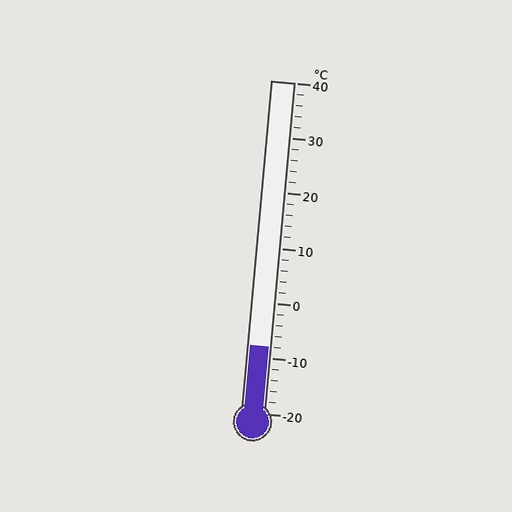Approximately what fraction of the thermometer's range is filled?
The thermometer is filled to approximately 20% of its range.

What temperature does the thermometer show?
The thermometer shows approximately -8°C.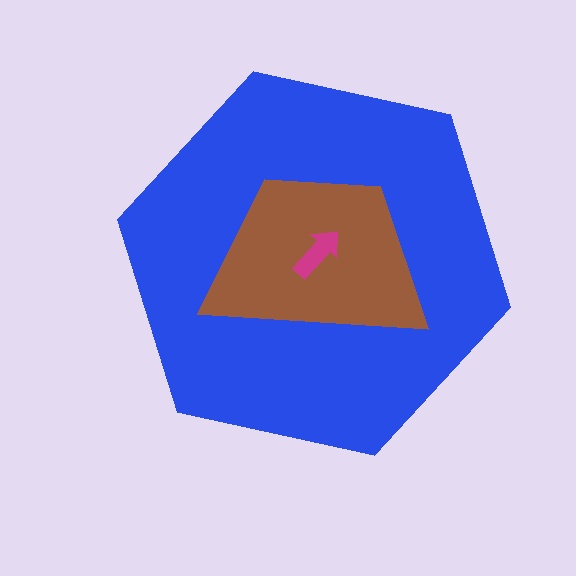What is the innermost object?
The magenta arrow.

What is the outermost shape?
The blue hexagon.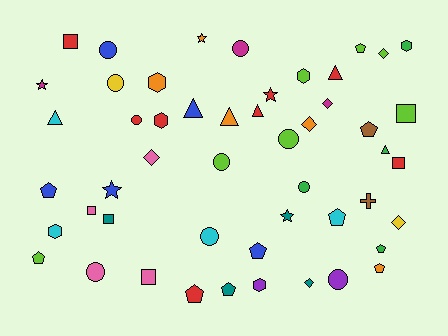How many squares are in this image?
There are 6 squares.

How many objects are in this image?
There are 50 objects.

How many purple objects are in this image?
There are 2 purple objects.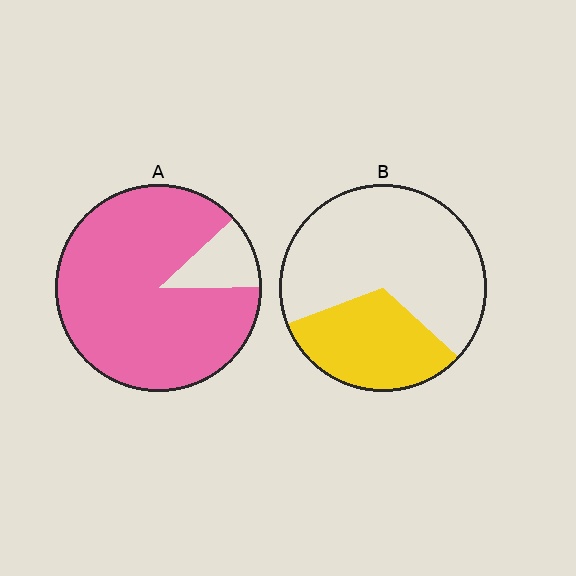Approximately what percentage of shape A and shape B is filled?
A is approximately 90% and B is approximately 35%.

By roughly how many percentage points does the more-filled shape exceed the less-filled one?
By roughly 55 percentage points (A over B).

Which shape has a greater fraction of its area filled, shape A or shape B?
Shape A.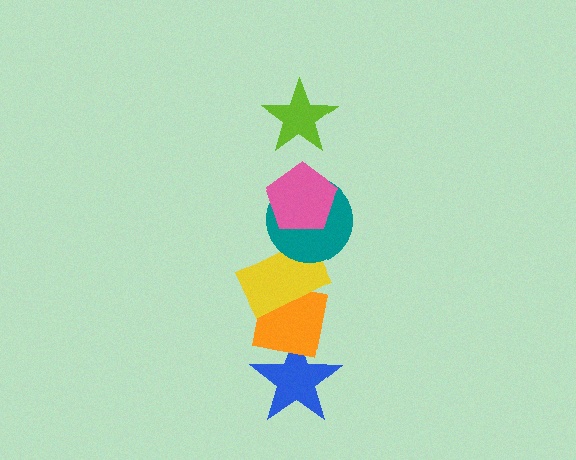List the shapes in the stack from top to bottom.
From top to bottom: the lime star, the pink pentagon, the teal circle, the yellow rectangle, the orange square, the blue star.